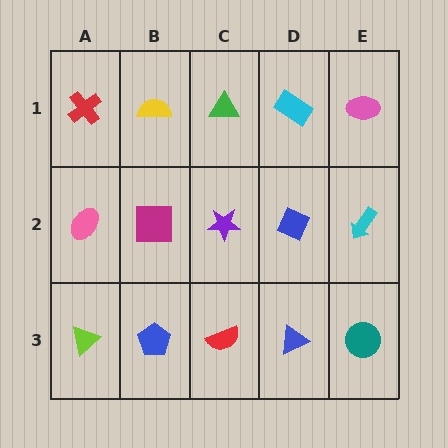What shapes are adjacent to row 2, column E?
A pink ellipse (row 1, column E), a teal circle (row 3, column E), a blue diamond (row 2, column D).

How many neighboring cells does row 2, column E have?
3.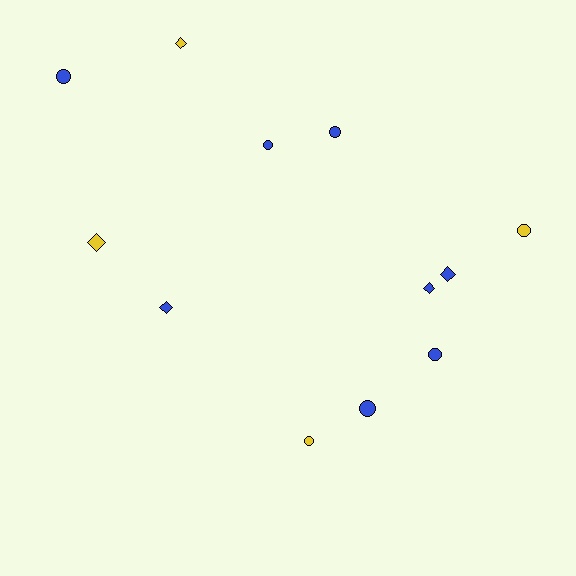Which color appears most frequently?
Blue, with 8 objects.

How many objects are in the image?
There are 12 objects.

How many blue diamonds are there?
There are 3 blue diamonds.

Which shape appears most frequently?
Circle, with 7 objects.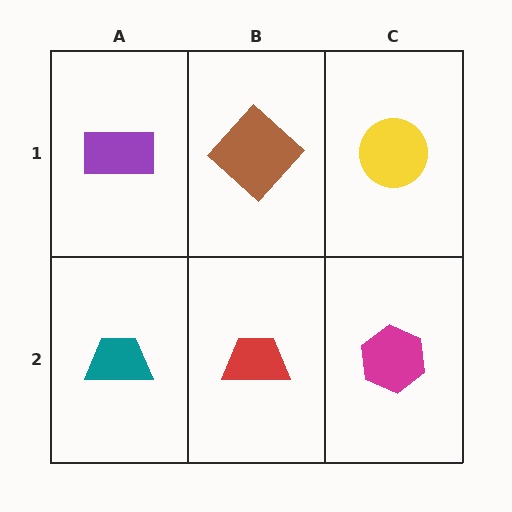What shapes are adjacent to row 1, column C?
A magenta hexagon (row 2, column C), a brown diamond (row 1, column B).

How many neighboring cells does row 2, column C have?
2.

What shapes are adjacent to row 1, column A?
A teal trapezoid (row 2, column A), a brown diamond (row 1, column B).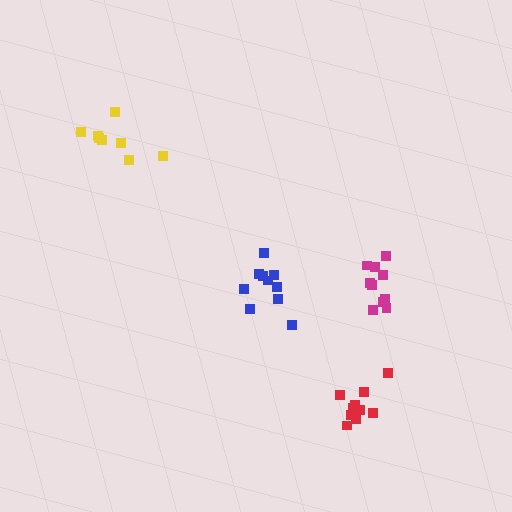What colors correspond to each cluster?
The clusters are colored: yellow, magenta, blue, red.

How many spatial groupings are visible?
There are 4 spatial groupings.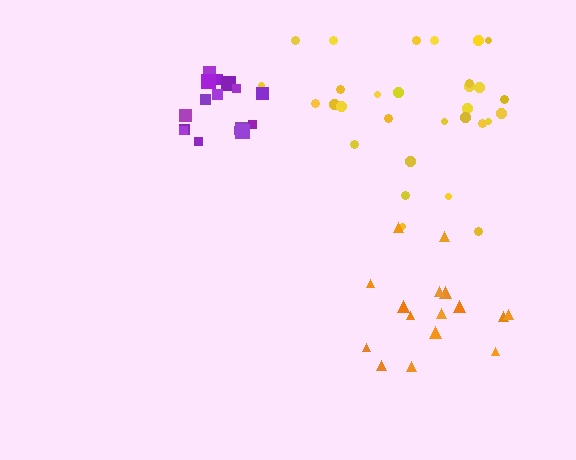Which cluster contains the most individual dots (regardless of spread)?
Yellow (30).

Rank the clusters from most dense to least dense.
purple, orange, yellow.